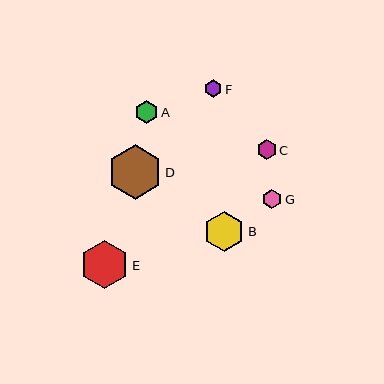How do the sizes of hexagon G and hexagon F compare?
Hexagon G and hexagon F are approximately the same size.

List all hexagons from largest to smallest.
From largest to smallest: D, E, B, A, C, G, F.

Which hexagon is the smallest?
Hexagon F is the smallest with a size of approximately 18 pixels.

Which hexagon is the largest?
Hexagon D is the largest with a size of approximately 55 pixels.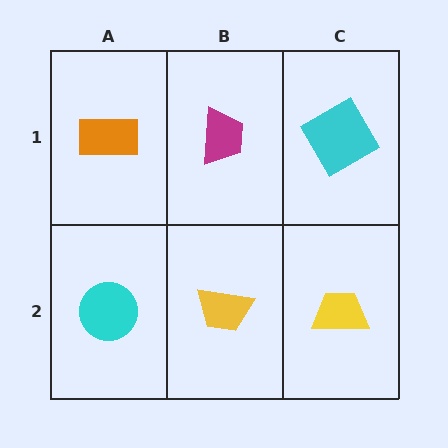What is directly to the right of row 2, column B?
A yellow trapezoid.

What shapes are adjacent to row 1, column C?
A yellow trapezoid (row 2, column C), a magenta trapezoid (row 1, column B).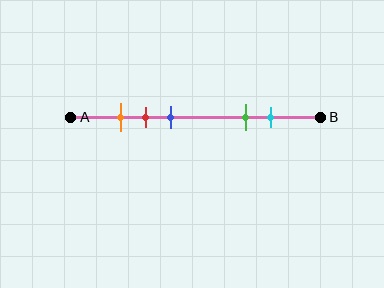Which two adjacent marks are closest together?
The orange and red marks are the closest adjacent pair.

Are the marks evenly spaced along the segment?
No, the marks are not evenly spaced.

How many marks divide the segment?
There are 5 marks dividing the segment.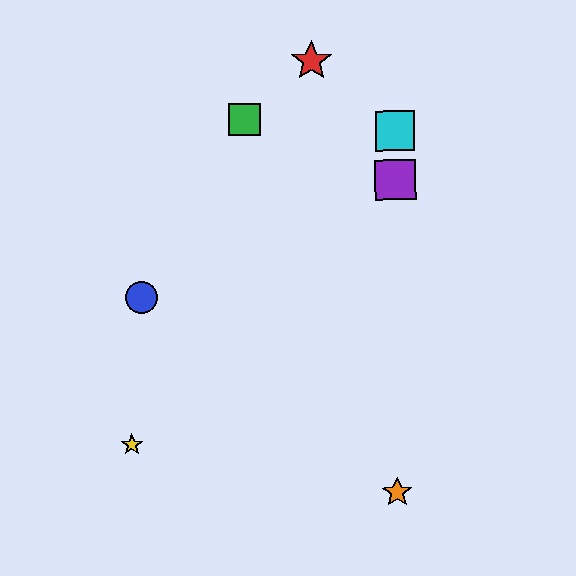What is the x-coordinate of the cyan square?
The cyan square is at x≈395.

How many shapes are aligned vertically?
3 shapes (the purple square, the orange star, the cyan square) are aligned vertically.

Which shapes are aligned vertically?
The purple square, the orange star, the cyan square are aligned vertically.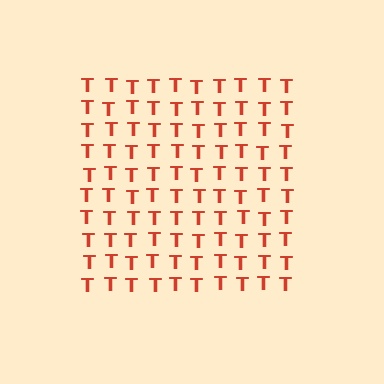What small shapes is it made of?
It is made of small letter T's.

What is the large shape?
The large shape is a square.